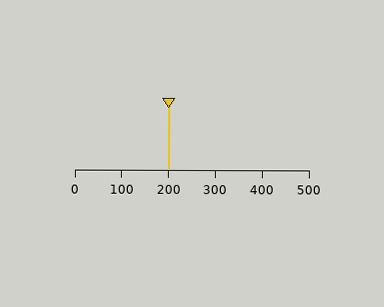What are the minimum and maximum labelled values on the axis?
The axis runs from 0 to 500.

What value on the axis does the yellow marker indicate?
The marker indicates approximately 200.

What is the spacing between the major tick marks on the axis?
The major ticks are spaced 100 apart.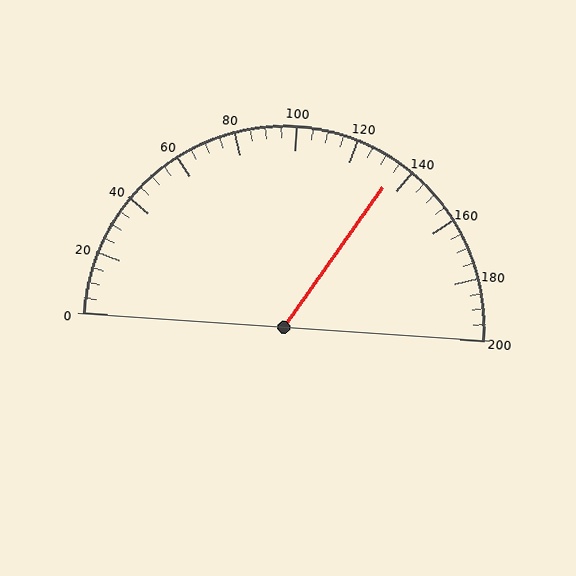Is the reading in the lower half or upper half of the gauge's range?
The reading is in the upper half of the range (0 to 200).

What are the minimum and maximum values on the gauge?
The gauge ranges from 0 to 200.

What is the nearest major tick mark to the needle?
The nearest major tick mark is 140.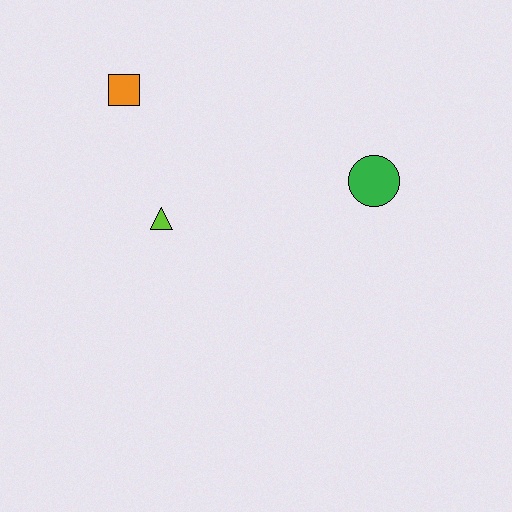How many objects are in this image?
There are 3 objects.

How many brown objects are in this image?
There are no brown objects.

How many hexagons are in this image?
There are no hexagons.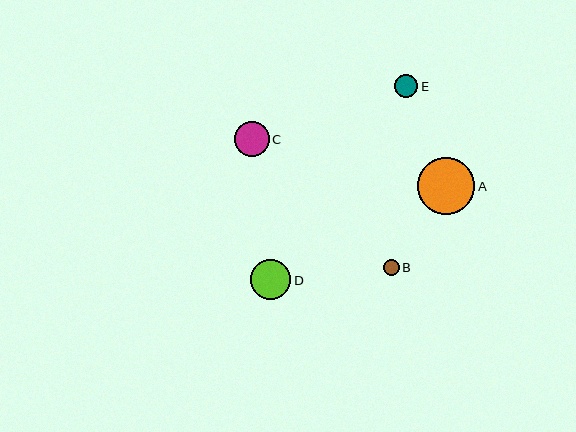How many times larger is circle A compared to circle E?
Circle A is approximately 2.5 times the size of circle E.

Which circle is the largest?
Circle A is the largest with a size of approximately 58 pixels.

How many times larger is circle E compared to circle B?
Circle E is approximately 1.4 times the size of circle B.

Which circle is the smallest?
Circle B is the smallest with a size of approximately 16 pixels.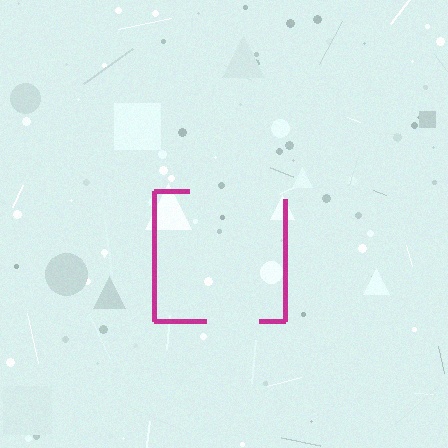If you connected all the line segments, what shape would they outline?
They would outline a square.